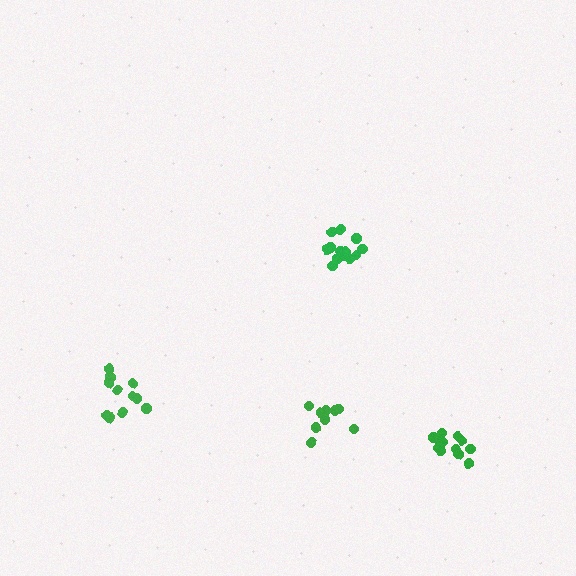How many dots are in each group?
Group 1: 13 dots, Group 2: 12 dots, Group 3: 13 dots, Group 4: 11 dots (49 total).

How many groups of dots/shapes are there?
There are 4 groups.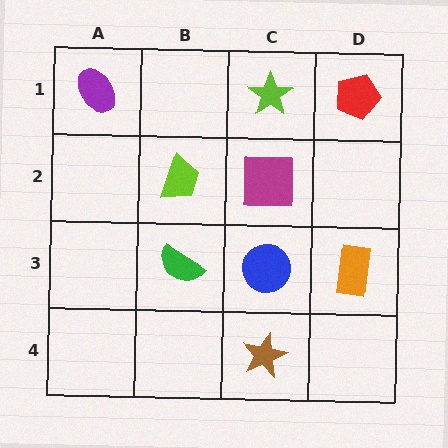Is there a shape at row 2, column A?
No, that cell is empty.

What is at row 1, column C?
A lime star.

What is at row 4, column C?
A brown star.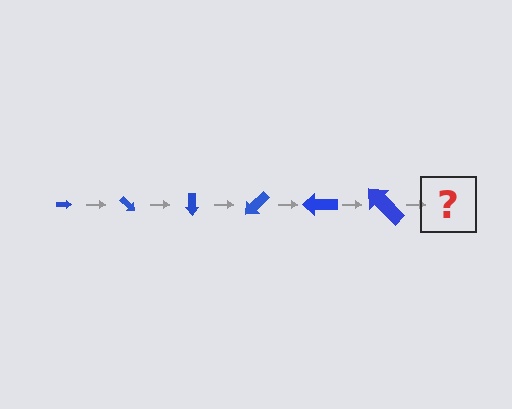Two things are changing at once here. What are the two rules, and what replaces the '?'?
The two rules are that the arrow grows larger each step and it rotates 45 degrees each step. The '?' should be an arrow, larger than the previous one and rotated 270 degrees from the start.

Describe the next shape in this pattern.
It should be an arrow, larger than the previous one and rotated 270 degrees from the start.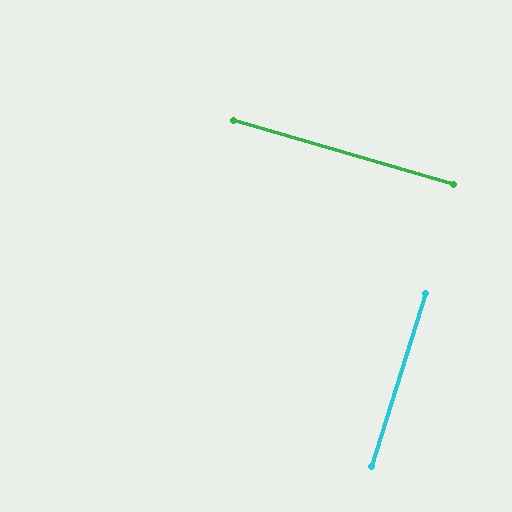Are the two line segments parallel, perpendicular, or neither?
Perpendicular — they meet at approximately 89°.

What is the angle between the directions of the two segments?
Approximately 89 degrees.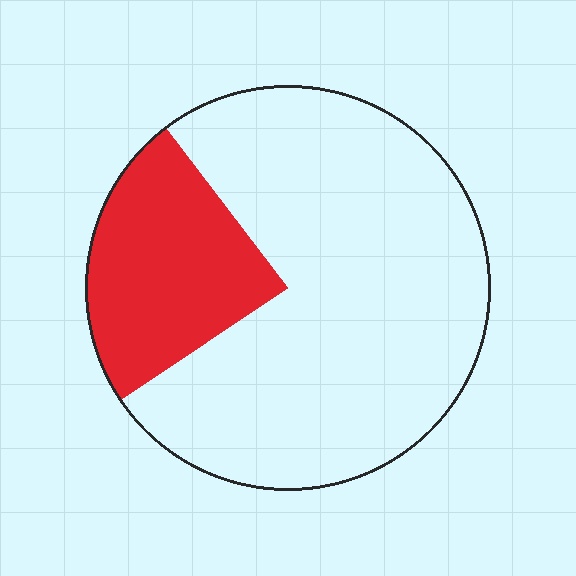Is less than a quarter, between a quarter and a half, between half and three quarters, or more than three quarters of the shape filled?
Less than a quarter.